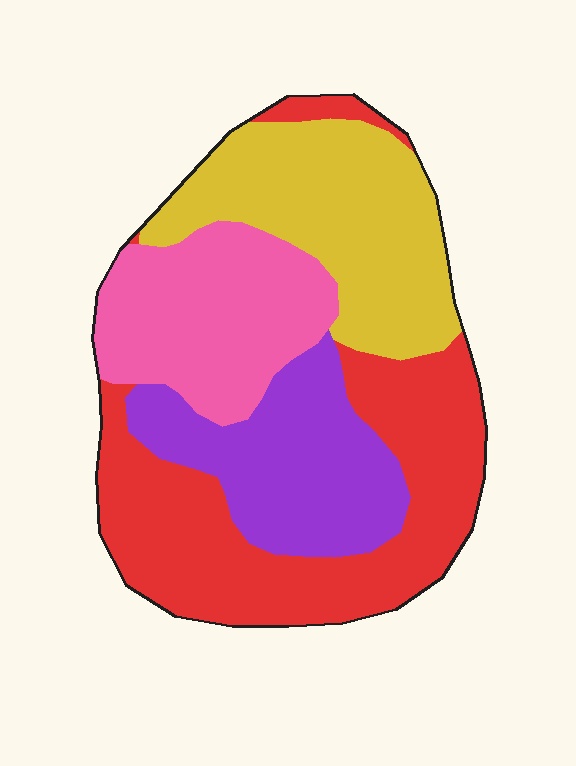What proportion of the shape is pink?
Pink takes up about one fifth (1/5) of the shape.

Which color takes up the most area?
Red, at roughly 35%.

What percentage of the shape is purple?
Purple covers around 20% of the shape.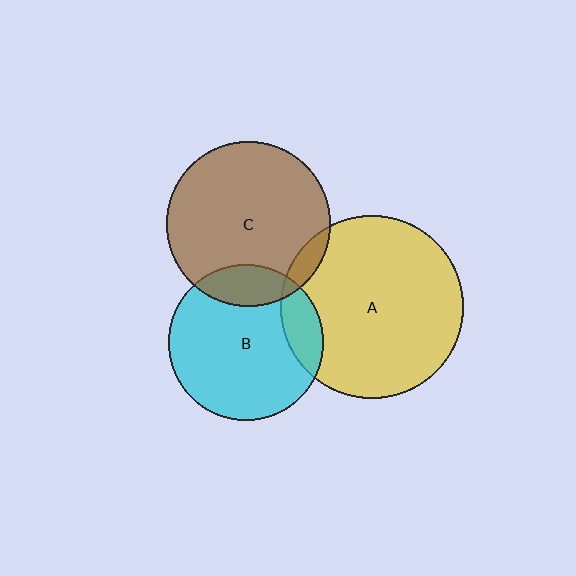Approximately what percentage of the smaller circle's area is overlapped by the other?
Approximately 15%.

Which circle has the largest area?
Circle A (yellow).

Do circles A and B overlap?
Yes.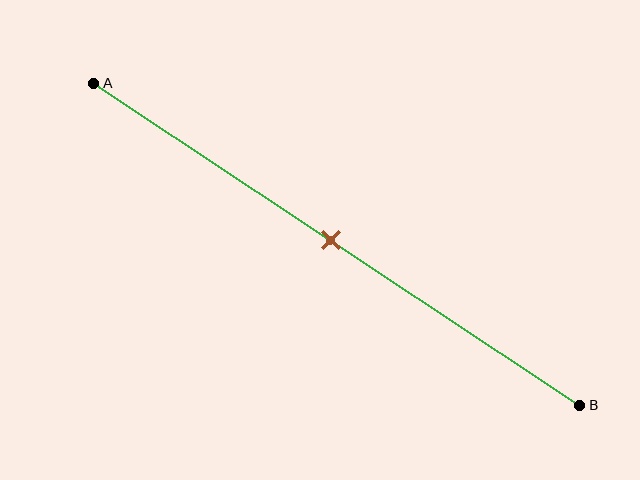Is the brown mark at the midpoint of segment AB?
Yes, the mark is approximately at the midpoint.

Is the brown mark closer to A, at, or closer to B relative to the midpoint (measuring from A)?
The brown mark is approximately at the midpoint of segment AB.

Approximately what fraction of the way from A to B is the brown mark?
The brown mark is approximately 50% of the way from A to B.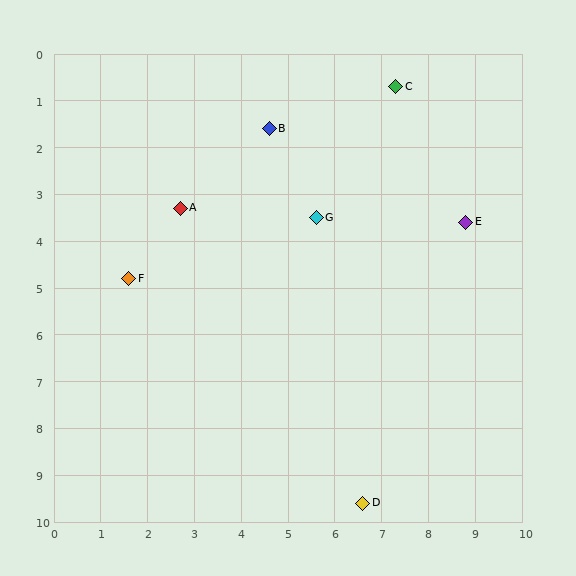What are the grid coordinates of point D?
Point D is at approximately (6.6, 9.6).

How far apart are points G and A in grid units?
Points G and A are about 2.9 grid units apart.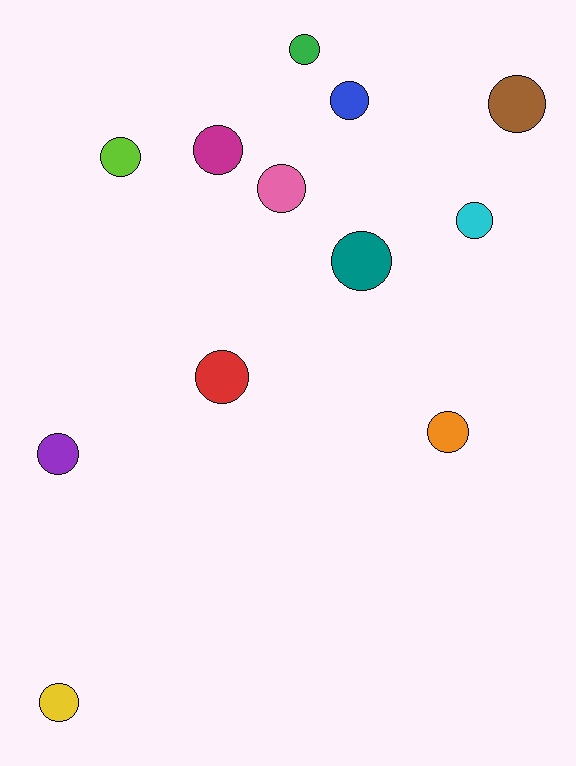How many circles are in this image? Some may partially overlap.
There are 12 circles.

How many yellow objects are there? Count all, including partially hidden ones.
There is 1 yellow object.